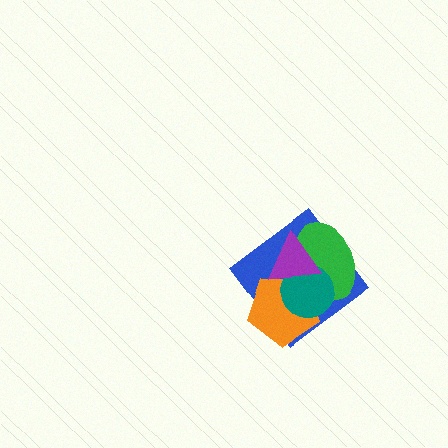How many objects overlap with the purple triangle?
4 objects overlap with the purple triangle.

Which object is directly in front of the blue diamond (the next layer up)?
The green ellipse is directly in front of the blue diamond.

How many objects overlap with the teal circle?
4 objects overlap with the teal circle.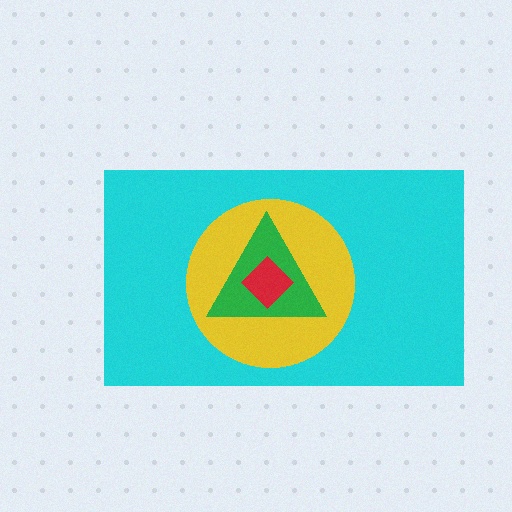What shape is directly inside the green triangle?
The red diamond.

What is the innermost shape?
The red diamond.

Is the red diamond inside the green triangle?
Yes.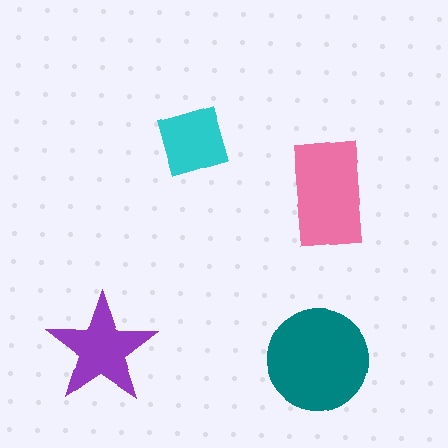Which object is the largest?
The teal circle.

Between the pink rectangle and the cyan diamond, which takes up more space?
The pink rectangle.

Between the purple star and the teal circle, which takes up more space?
The teal circle.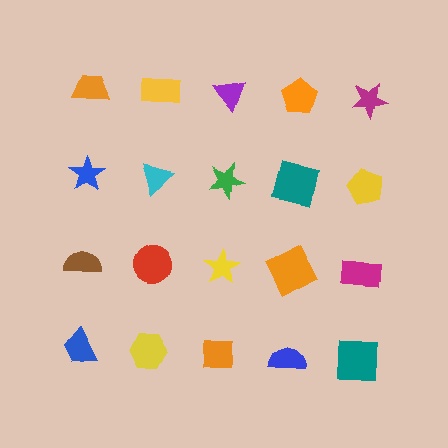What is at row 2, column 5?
A yellow pentagon.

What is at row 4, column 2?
A yellow hexagon.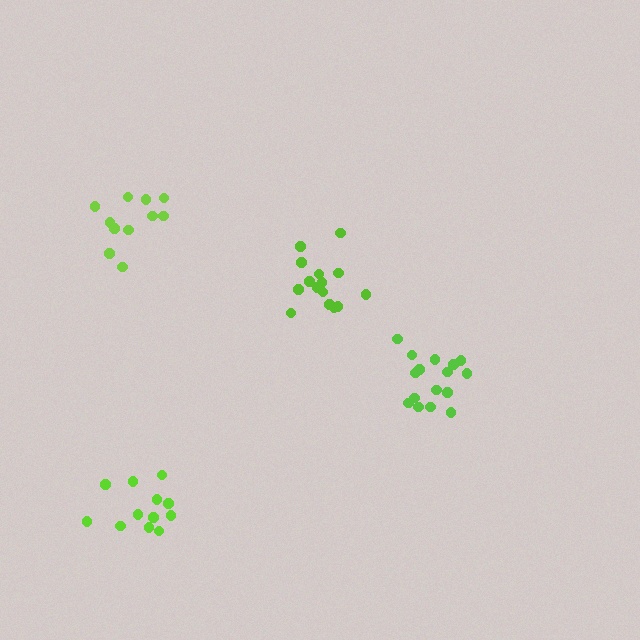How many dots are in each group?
Group 1: 15 dots, Group 2: 11 dots, Group 3: 16 dots, Group 4: 12 dots (54 total).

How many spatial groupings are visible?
There are 4 spatial groupings.